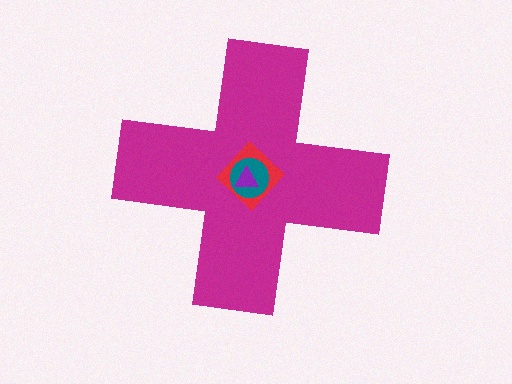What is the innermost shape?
The purple triangle.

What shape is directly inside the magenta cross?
The red diamond.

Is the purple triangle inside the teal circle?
Yes.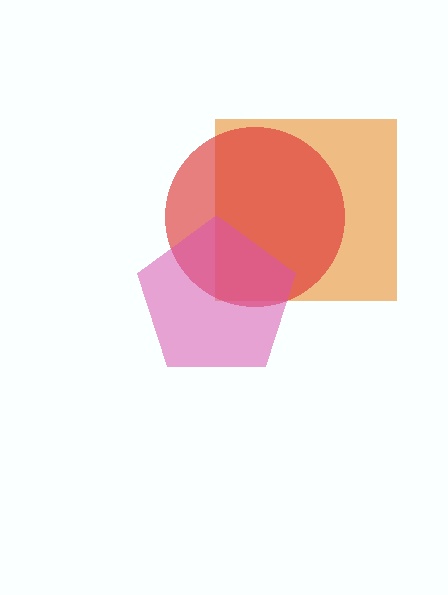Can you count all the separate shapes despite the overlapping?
Yes, there are 3 separate shapes.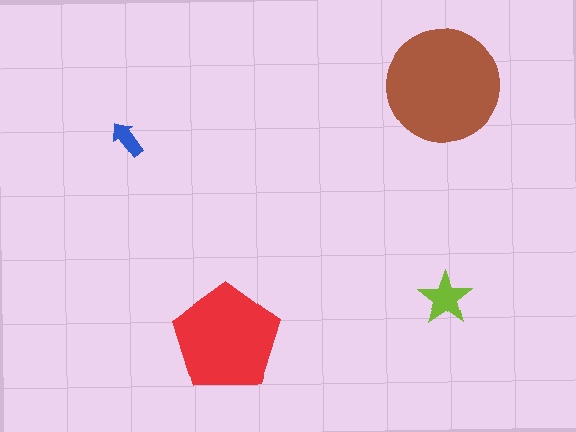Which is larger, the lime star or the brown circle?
The brown circle.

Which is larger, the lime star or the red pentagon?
The red pentagon.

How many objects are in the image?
There are 4 objects in the image.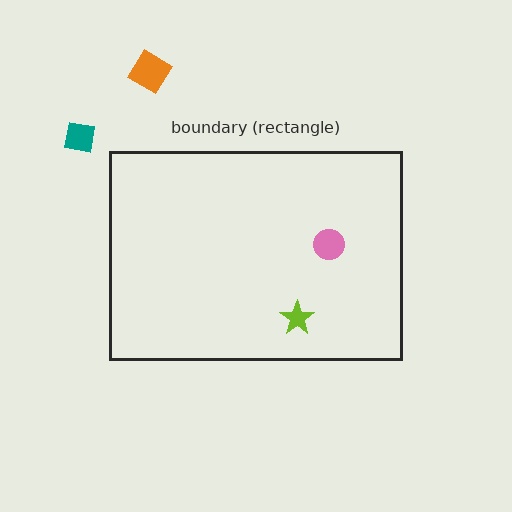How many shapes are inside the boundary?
2 inside, 2 outside.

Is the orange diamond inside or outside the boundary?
Outside.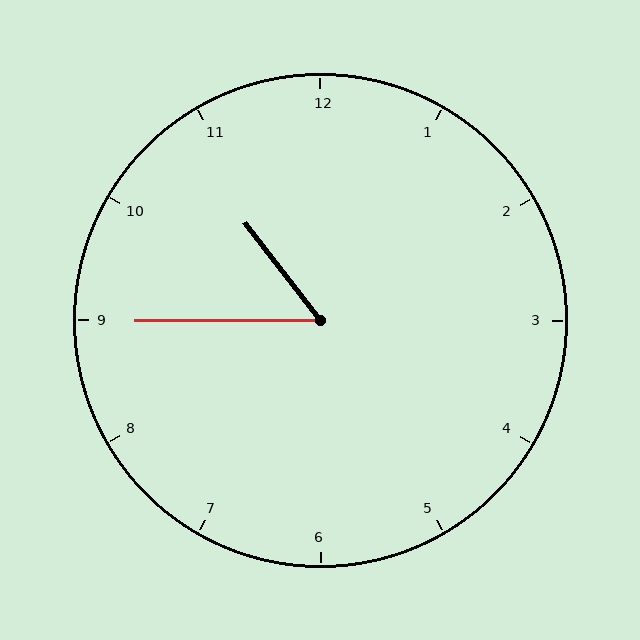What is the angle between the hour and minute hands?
Approximately 52 degrees.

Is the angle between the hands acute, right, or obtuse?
It is acute.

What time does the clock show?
10:45.